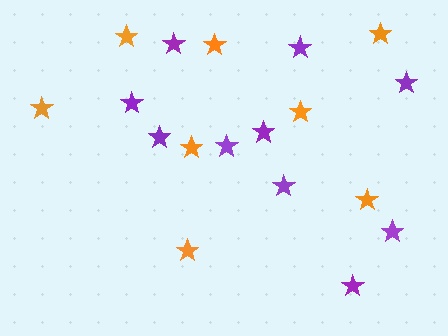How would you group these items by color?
There are 2 groups: one group of purple stars (10) and one group of orange stars (8).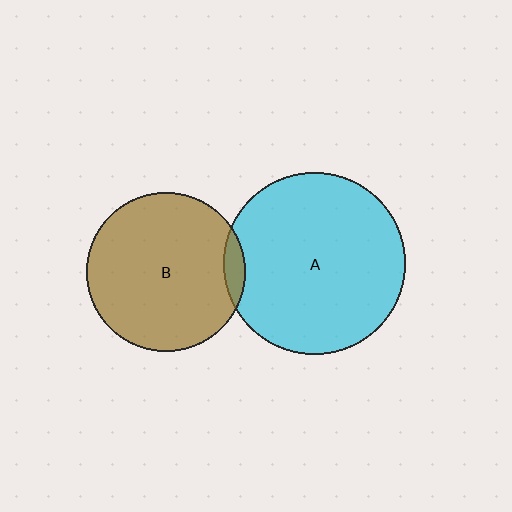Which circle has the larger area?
Circle A (cyan).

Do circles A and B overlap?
Yes.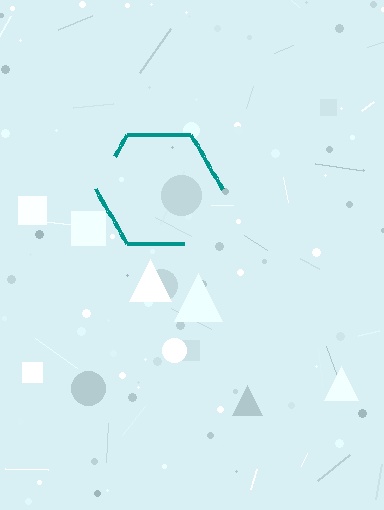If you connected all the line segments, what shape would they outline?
They would outline a hexagon.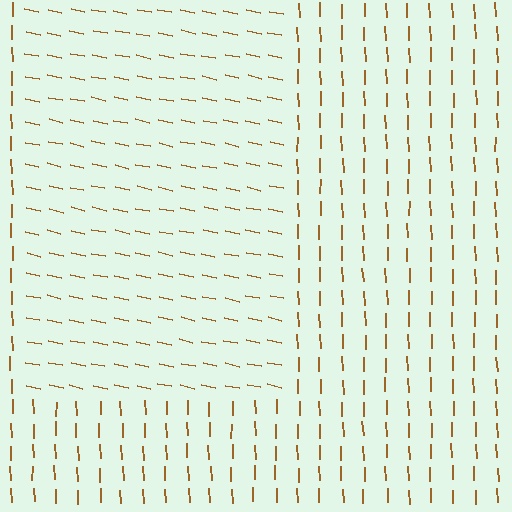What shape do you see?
I see a rectangle.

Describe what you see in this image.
The image is filled with small brown line segments. A rectangle region in the image has lines oriented differently from the surrounding lines, creating a visible texture boundary.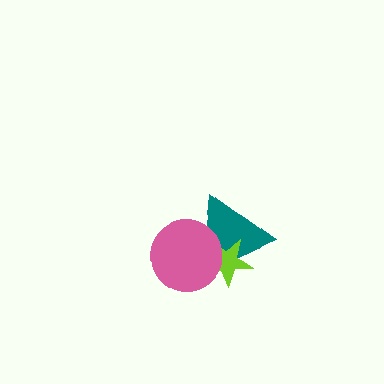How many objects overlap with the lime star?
2 objects overlap with the lime star.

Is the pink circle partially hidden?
No, no other shape covers it.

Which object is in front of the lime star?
The pink circle is in front of the lime star.